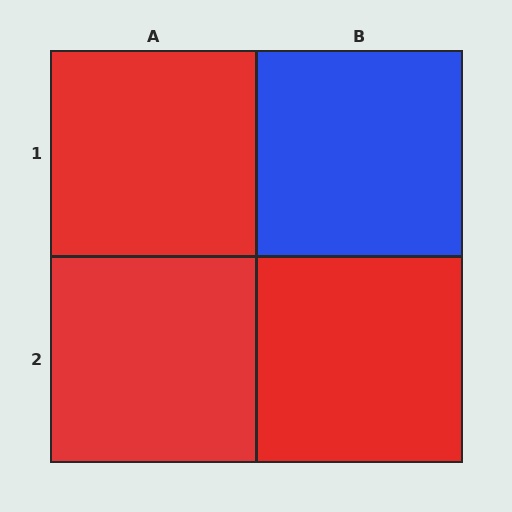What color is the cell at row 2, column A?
Red.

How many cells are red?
3 cells are red.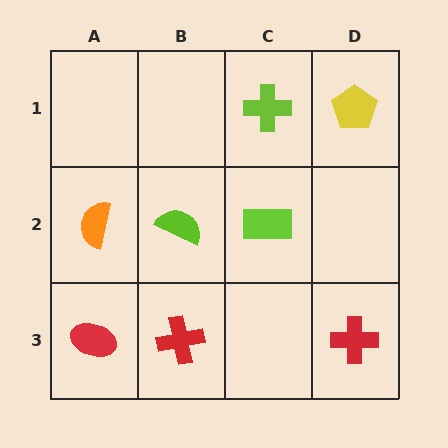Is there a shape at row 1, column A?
No, that cell is empty.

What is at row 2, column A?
An orange semicircle.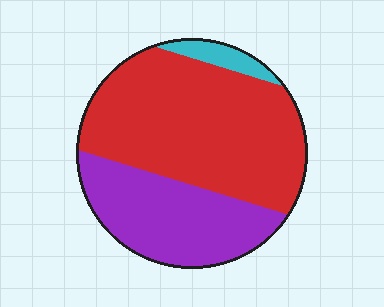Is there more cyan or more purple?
Purple.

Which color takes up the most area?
Red, at roughly 60%.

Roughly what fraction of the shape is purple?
Purple covers roughly 35% of the shape.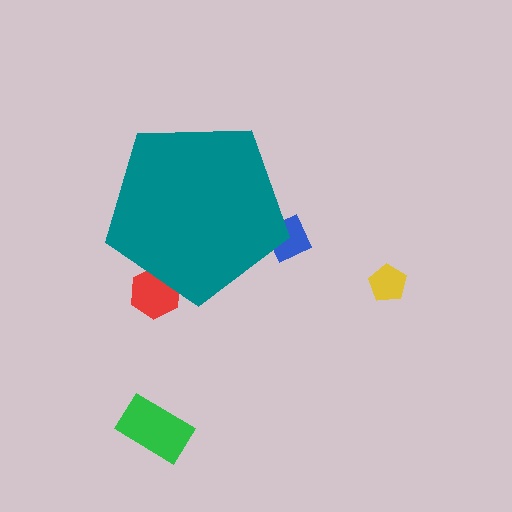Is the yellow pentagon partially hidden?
No, the yellow pentagon is fully visible.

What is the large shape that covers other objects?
A teal pentagon.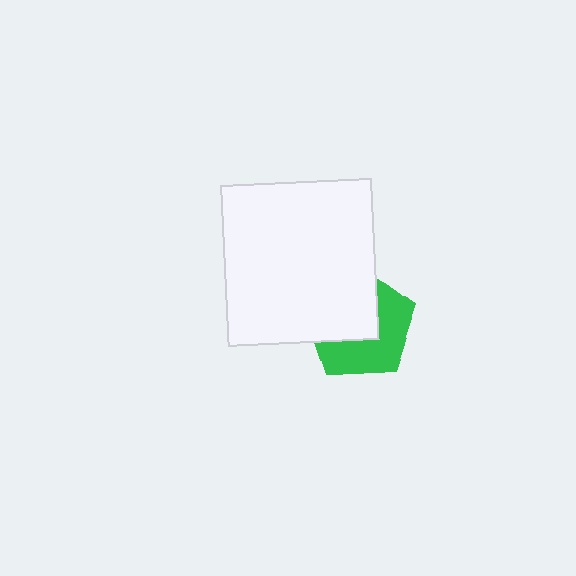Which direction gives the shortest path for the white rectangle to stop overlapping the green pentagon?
Moving toward the upper-left gives the shortest separation.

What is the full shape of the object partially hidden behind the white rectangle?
The partially hidden object is a green pentagon.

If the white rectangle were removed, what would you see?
You would see the complete green pentagon.